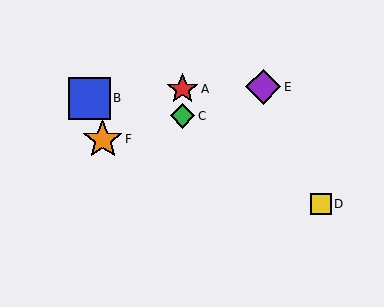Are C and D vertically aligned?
No, C is at x≈182 and D is at x≈321.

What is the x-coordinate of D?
Object D is at x≈321.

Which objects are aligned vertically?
Objects A, C are aligned vertically.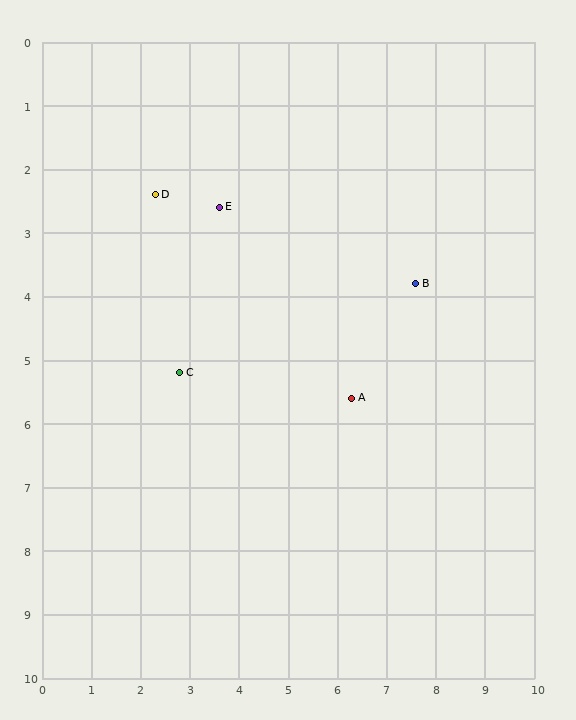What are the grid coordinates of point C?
Point C is at approximately (2.8, 5.2).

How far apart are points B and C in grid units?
Points B and C are about 5.0 grid units apart.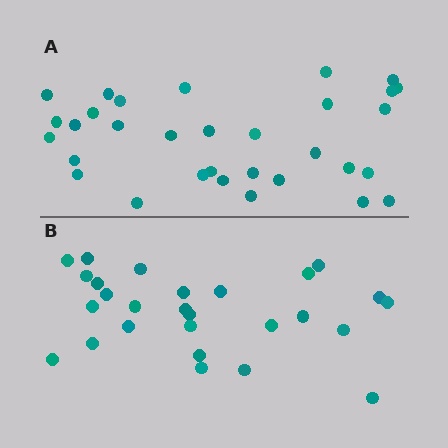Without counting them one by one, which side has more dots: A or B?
Region A (the top region) has more dots.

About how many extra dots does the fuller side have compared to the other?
Region A has about 5 more dots than region B.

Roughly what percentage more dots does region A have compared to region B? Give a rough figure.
About 20% more.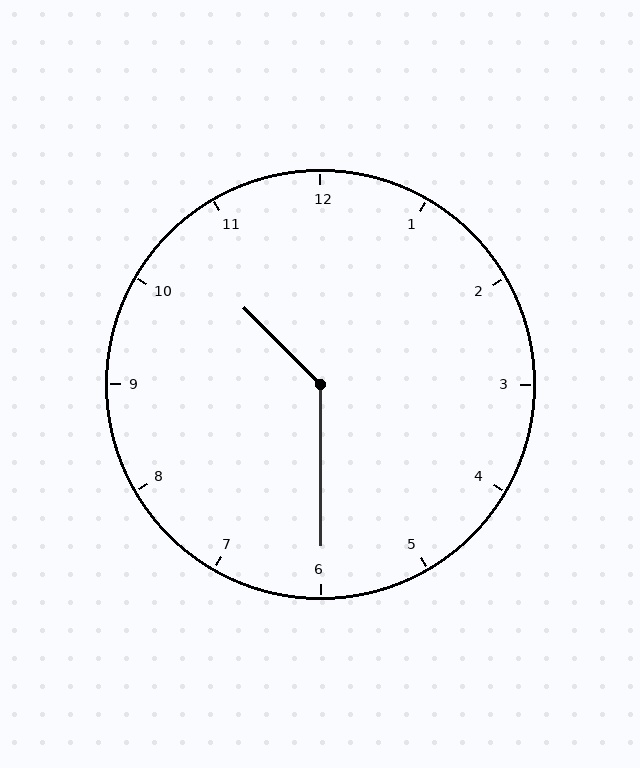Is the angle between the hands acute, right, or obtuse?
It is obtuse.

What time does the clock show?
10:30.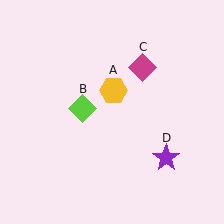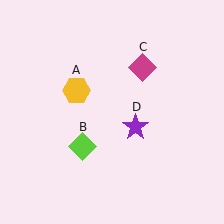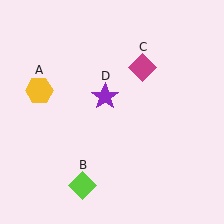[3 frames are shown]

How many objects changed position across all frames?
3 objects changed position: yellow hexagon (object A), lime diamond (object B), purple star (object D).